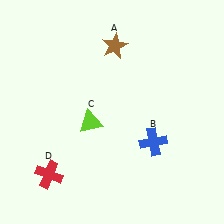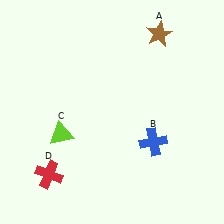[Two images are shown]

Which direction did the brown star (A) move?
The brown star (A) moved right.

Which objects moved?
The objects that moved are: the brown star (A), the lime triangle (C).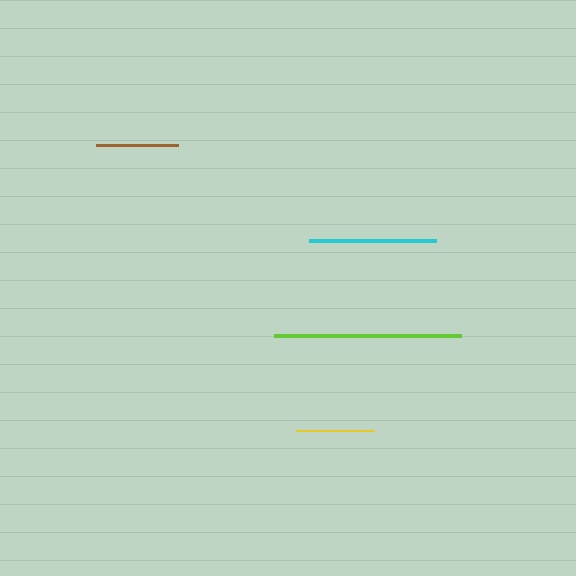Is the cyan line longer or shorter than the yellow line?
The cyan line is longer than the yellow line.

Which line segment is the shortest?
The yellow line is the shortest at approximately 78 pixels.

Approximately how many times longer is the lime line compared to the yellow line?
The lime line is approximately 2.4 times the length of the yellow line.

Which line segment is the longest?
The lime line is the longest at approximately 187 pixels.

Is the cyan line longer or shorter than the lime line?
The lime line is longer than the cyan line.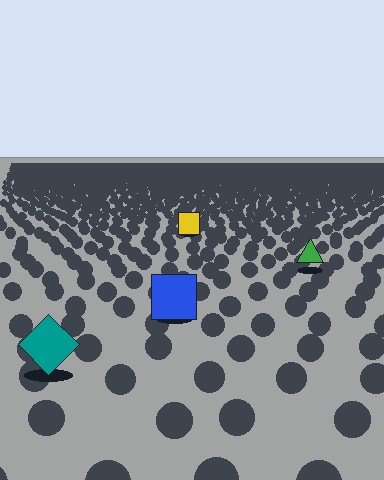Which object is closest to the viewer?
The teal diamond is closest. The texture marks near it are larger and more spread out.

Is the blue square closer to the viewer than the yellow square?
Yes. The blue square is closer — you can tell from the texture gradient: the ground texture is coarser near it.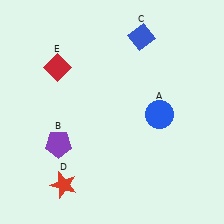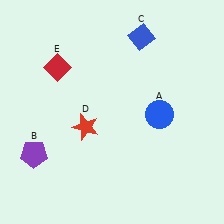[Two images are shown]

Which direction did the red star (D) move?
The red star (D) moved up.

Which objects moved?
The objects that moved are: the purple pentagon (B), the red star (D).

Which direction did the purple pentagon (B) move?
The purple pentagon (B) moved left.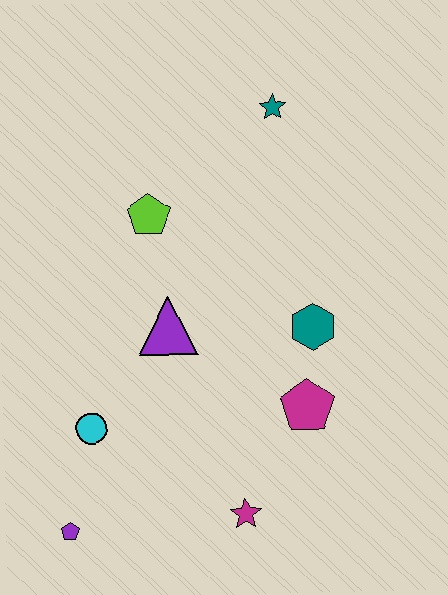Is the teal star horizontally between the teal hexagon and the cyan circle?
Yes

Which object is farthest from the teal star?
The purple pentagon is farthest from the teal star.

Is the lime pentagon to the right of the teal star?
No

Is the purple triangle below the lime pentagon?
Yes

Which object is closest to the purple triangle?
The lime pentagon is closest to the purple triangle.